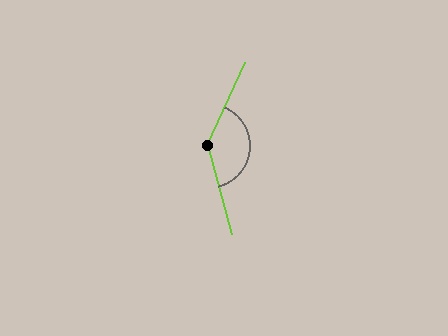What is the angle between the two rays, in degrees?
Approximately 140 degrees.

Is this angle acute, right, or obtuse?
It is obtuse.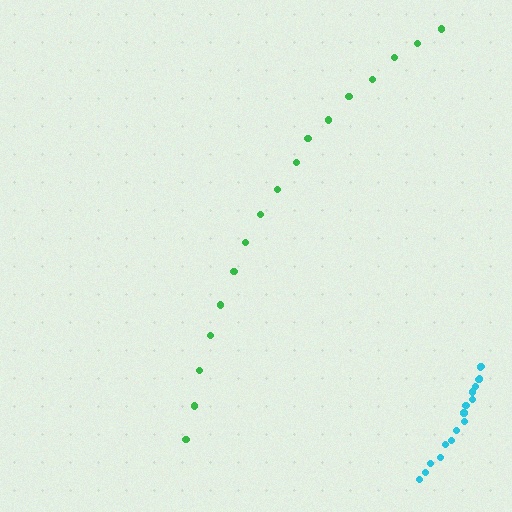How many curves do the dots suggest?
There are 2 distinct paths.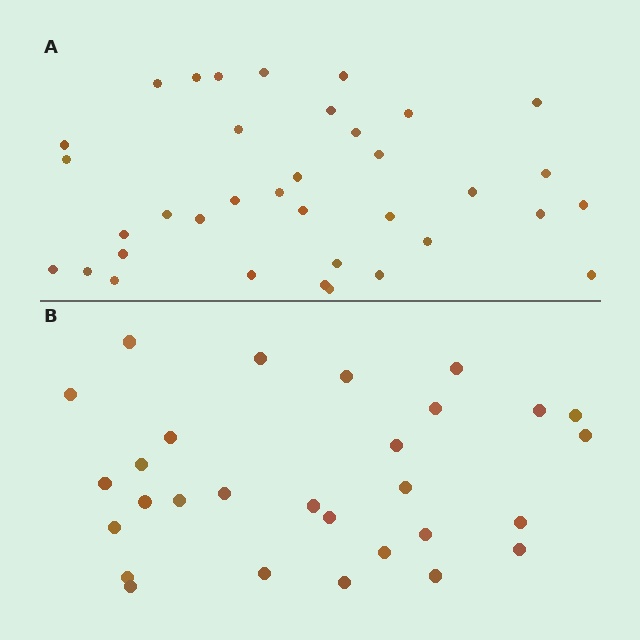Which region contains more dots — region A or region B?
Region A (the top region) has more dots.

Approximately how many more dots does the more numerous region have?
Region A has roughly 8 or so more dots than region B.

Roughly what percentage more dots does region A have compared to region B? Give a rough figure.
About 25% more.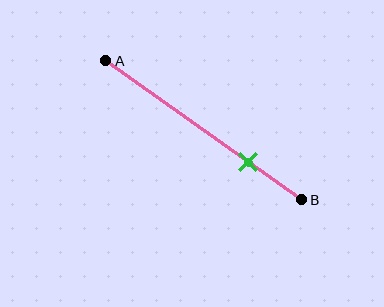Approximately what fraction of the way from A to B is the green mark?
The green mark is approximately 75% of the way from A to B.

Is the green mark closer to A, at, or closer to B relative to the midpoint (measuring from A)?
The green mark is closer to point B than the midpoint of segment AB.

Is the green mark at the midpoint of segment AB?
No, the mark is at about 75% from A, not at the 50% midpoint.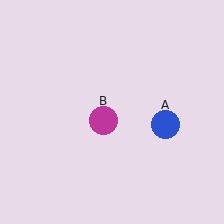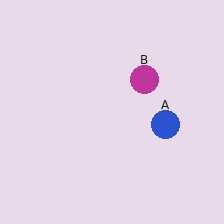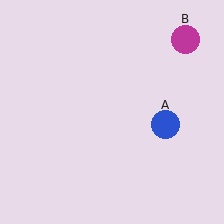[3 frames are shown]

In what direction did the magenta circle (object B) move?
The magenta circle (object B) moved up and to the right.